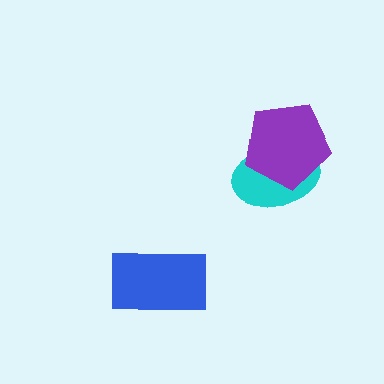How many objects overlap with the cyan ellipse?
1 object overlaps with the cyan ellipse.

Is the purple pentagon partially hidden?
No, no other shape covers it.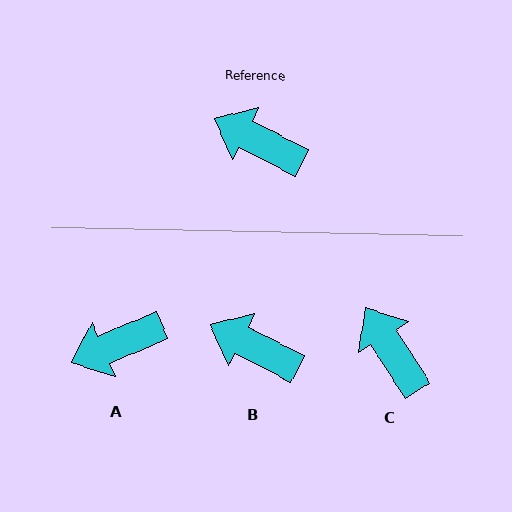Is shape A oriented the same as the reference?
No, it is off by about 50 degrees.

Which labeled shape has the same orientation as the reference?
B.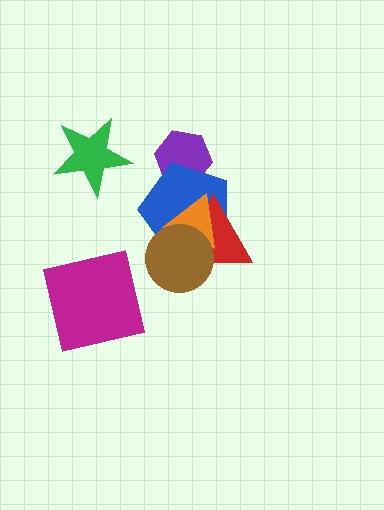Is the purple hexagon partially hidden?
Yes, it is partially covered by another shape.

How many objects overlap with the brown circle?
3 objects overlap with the brown circle.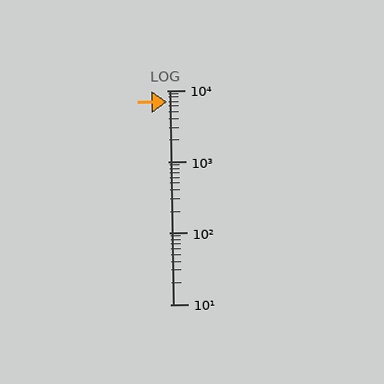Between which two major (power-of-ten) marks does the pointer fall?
The pointer is between 1000 and 10000.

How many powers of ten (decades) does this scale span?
The scale spans 3 decades, from 10 to 10000.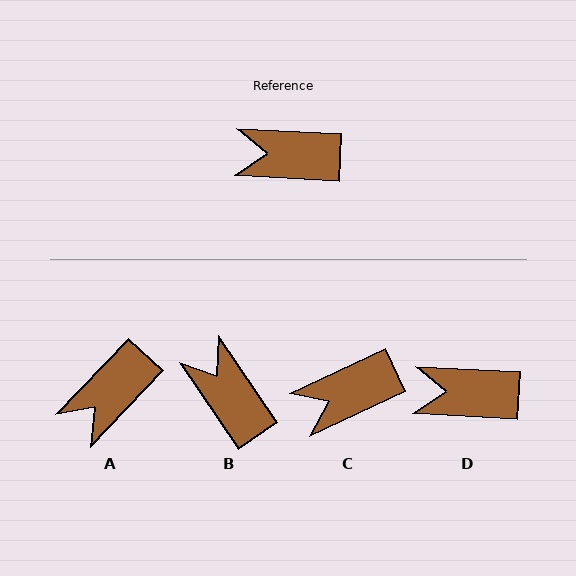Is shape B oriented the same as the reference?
No, it is off by about 52 degrees.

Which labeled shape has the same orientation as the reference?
D.